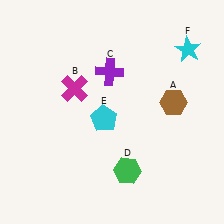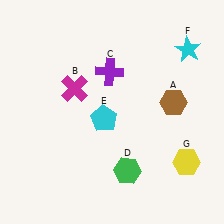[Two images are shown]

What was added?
A yellow hexagon (G) was added in Image 2.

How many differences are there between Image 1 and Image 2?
There is 1 difference between the two images.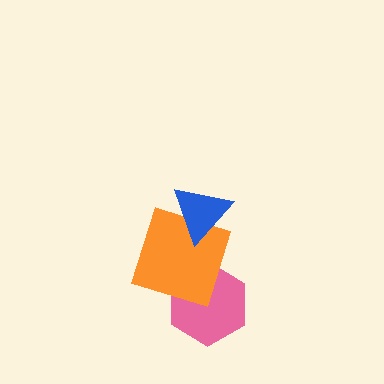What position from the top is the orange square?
The orange square is 2nd from the top.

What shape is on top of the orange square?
The blue triangle is on top of the orange square.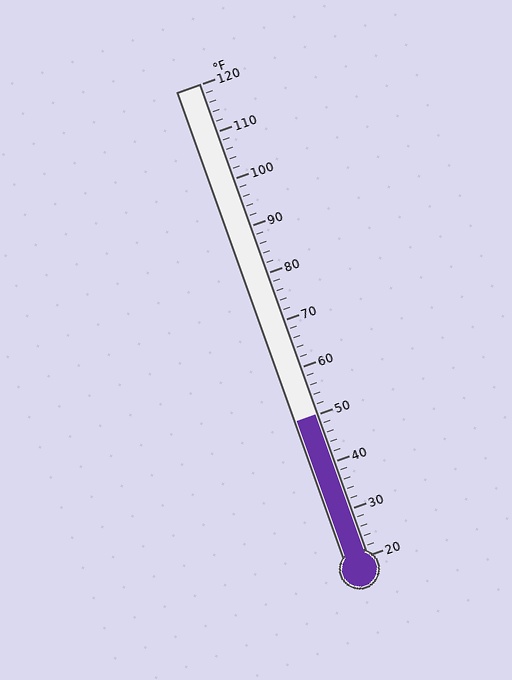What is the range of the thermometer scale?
The thermometer scale ranges from 20°F to 120°F.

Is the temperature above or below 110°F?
The temperature is below 110°F.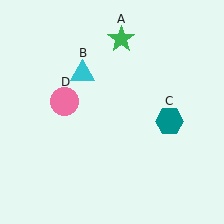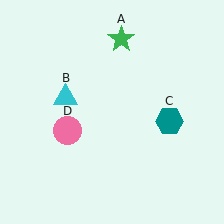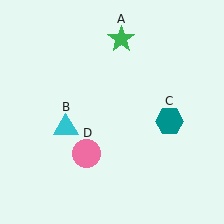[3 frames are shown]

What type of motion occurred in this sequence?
The cyan triangle (object B), pink circle (object D) rotated counterclockwise around the center of the scene.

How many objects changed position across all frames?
2 objects changed position: cyan triangle (object B), pink circle (object D).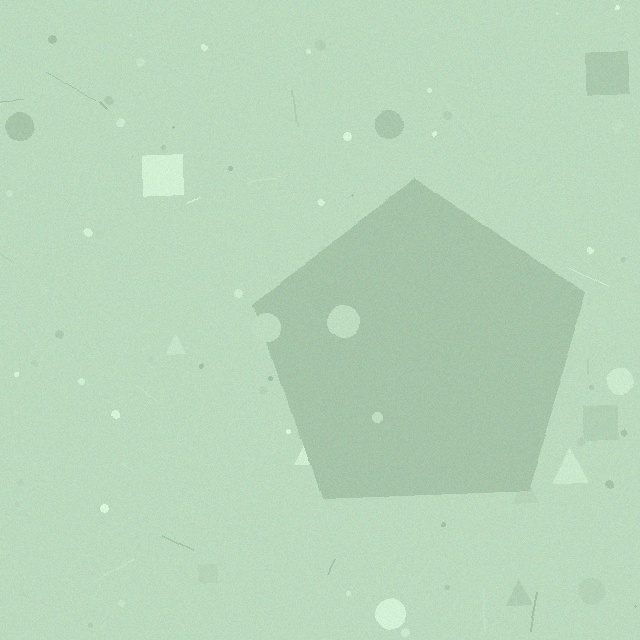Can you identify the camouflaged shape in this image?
The camouflaged shape is a pentagon.